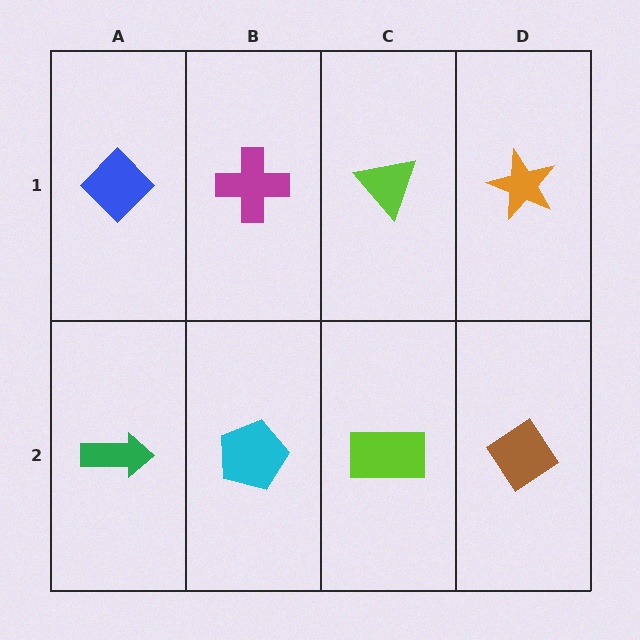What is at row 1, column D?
An orange star.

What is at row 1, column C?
A lime triangle.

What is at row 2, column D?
A brown diamond.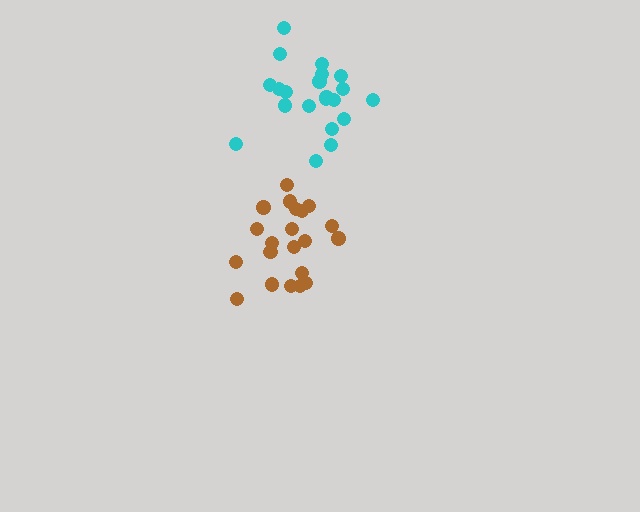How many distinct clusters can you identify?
There are 2 distinct clusters.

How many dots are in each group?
Group 1: 21 dots, Group 2: 21 dots (42 total).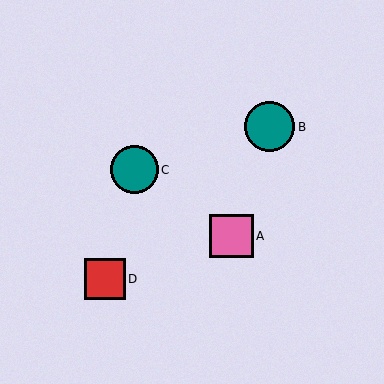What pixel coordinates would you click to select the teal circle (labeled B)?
Click at (270, 127) to select the teal circle B.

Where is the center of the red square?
The center of the red square is at (105, 279).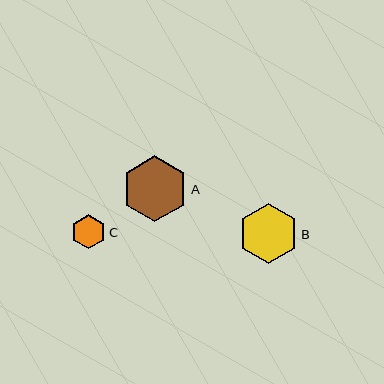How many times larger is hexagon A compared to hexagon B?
Hexagon A is approximately 1.1 times the size of hexagon B.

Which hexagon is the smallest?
Hexagon C is the smallest with a size of approximately 34 pixels.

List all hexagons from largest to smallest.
From largest to smallest: A, B, C.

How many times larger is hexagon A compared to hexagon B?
Hexagon A is approximately 1.1 times the size of hexagon B.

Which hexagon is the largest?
Hexagon A is the largest with a size of approximately 66 pixels.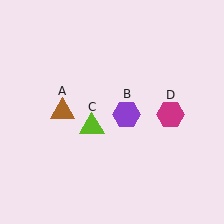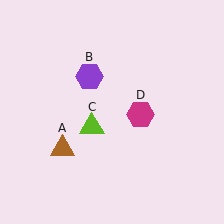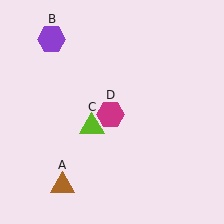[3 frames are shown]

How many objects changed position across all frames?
3 objects changed position: brown triangle (object A), purple hexagon (object B), magenta hexagon (object D).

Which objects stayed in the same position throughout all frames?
Lime triangle (object C) remained stationary.